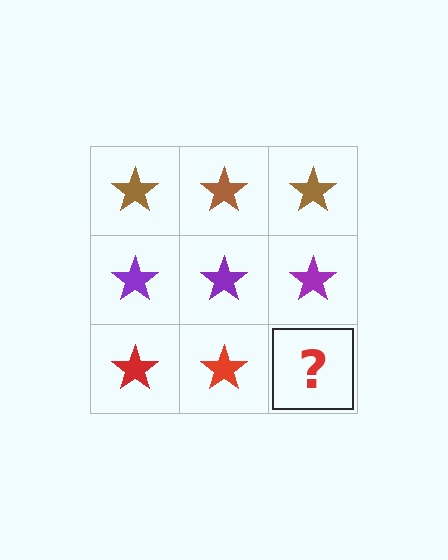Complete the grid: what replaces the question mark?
The question mark should be replaced with a red star.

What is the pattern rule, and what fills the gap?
The rule is that each row has a consistent color. The gap should be filled with a red star.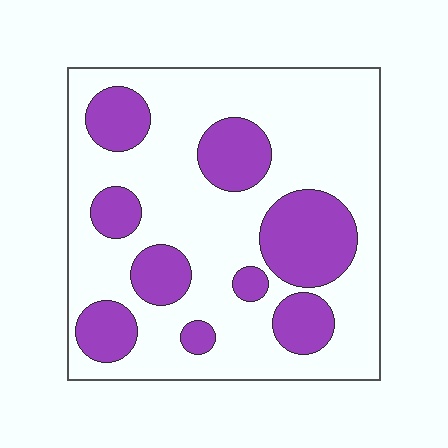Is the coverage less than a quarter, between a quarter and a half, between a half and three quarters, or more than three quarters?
Between a quarter and a half.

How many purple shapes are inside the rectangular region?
9.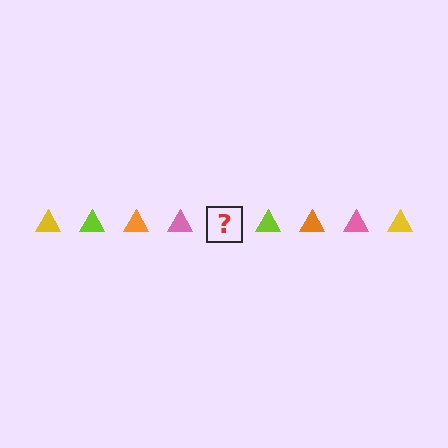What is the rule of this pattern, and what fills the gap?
The rule is that the pattern cycles through yellow, lime, orange, pink triangles. The gap should be filled with a yellow triangle.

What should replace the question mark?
The question mark should be replaced with a yellow triangle.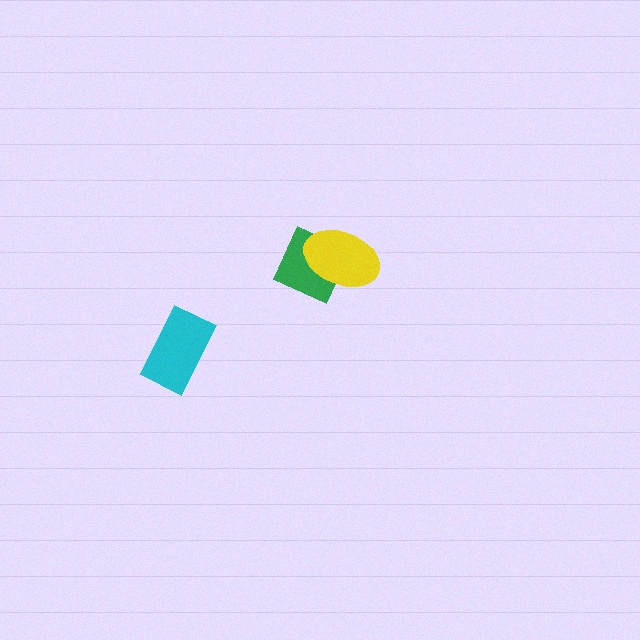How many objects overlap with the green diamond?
1 object overlaps with the green diamond.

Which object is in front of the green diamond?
The yellow ellipse is in front of the green diamond.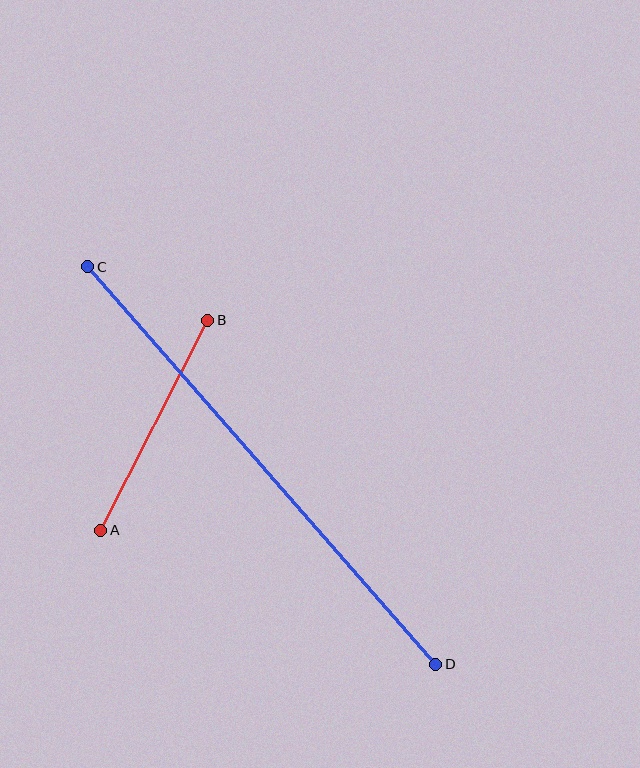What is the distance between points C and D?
The distance is approximately 528 pixels.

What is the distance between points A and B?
The distance is approximately 236 pixels.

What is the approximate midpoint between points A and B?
The midpoint is at approximately (154, 425) pixels.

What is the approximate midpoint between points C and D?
The midpoint is at approximately (262, 466) pixels.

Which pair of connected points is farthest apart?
Points C and D are farthest apart.